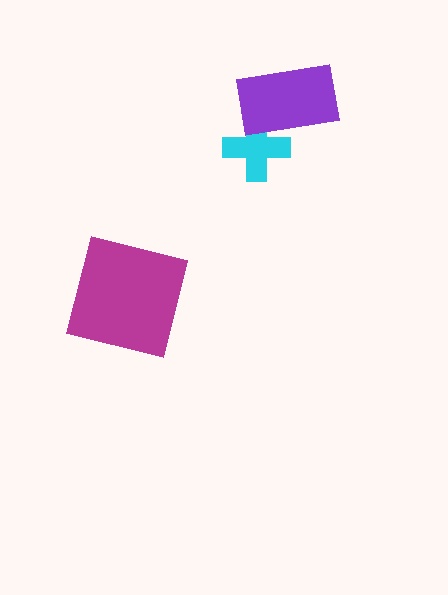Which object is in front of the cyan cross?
The purple rectangle is in front of the cyan cross.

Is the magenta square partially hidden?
No, no other shape covers it.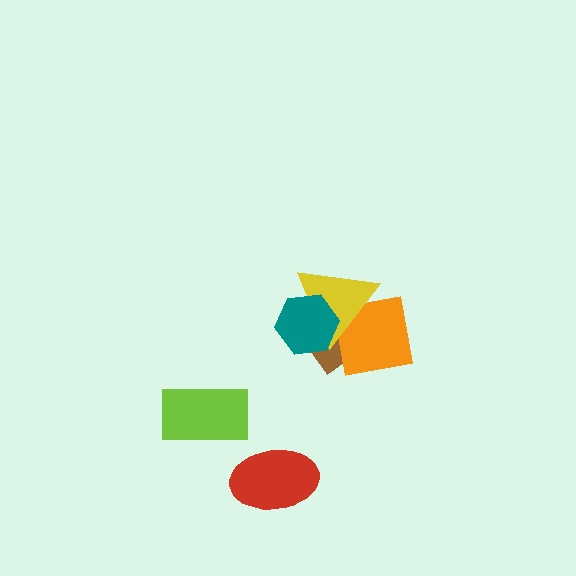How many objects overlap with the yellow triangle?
3 objects overlap with the yellow triangle.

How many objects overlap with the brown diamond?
3 objects overlap with the brown diamond.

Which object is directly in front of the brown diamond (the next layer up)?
The orange square is directly in front of the brown diamond.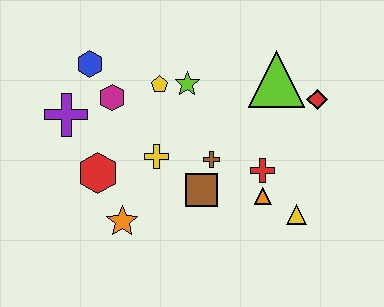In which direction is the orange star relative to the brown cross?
The orange star is to the left of the brown cross.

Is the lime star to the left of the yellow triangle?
Yes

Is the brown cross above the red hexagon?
Yes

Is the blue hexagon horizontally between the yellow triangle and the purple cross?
Yes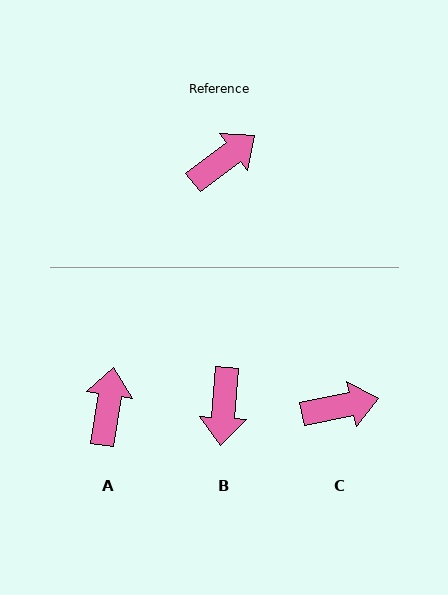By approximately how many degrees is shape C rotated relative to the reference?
Approximately 26 degrees clockwise.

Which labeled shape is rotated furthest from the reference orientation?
B, about 132 degrees away.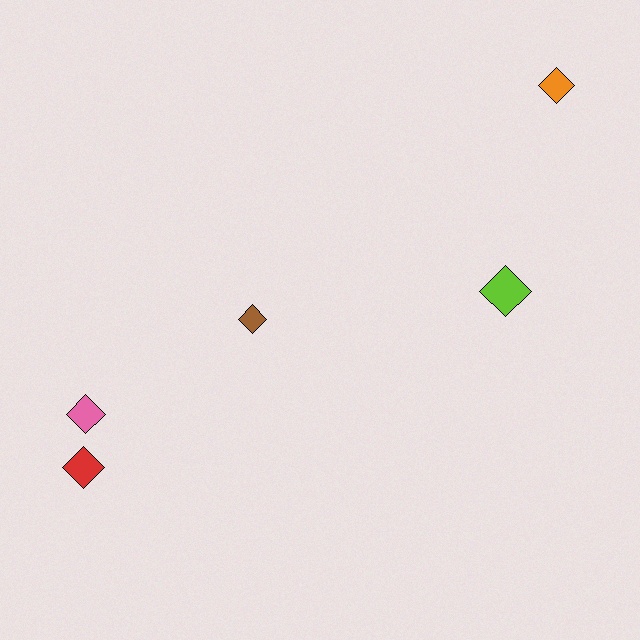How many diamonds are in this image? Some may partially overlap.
There are 5 diamonds.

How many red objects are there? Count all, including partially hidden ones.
There is 1 red object.